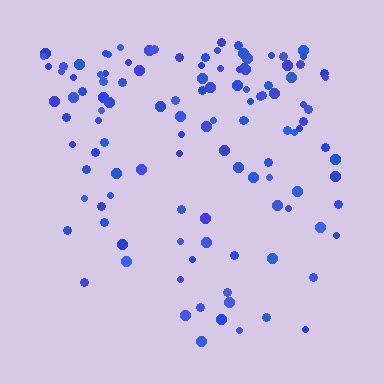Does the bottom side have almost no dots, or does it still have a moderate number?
Still a moderate number, just noticeably fewer than the top.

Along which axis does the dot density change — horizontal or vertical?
Vertical.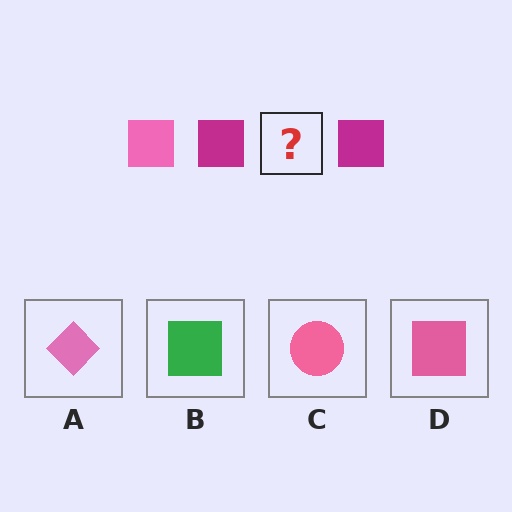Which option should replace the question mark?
Option D.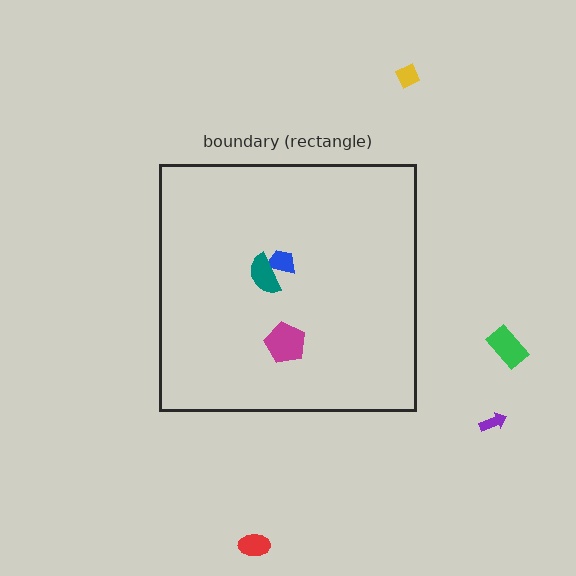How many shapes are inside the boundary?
3 inside, 4 outside.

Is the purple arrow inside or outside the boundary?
Outside.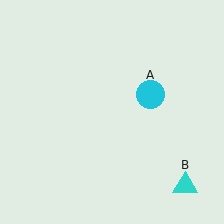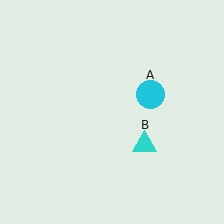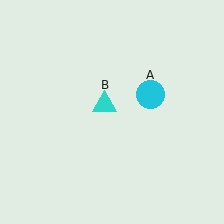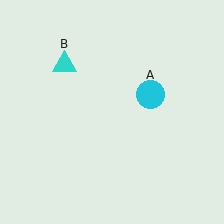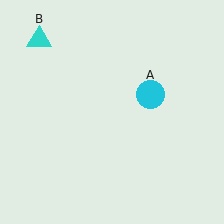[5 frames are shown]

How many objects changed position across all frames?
1 object changed position: cyan triangle (object B).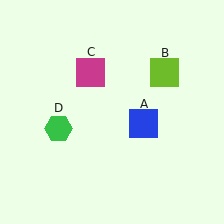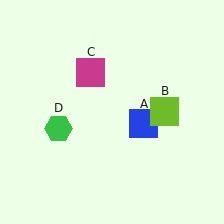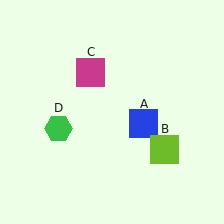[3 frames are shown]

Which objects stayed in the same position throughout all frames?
Blue square (object A) and magenta square (object C) and green hexagon (object D) remained stationary.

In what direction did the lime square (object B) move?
The lime square (object B) moved down.